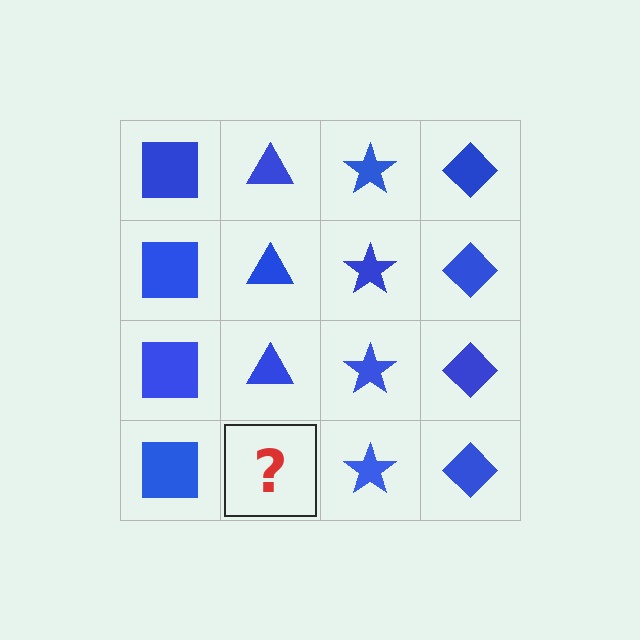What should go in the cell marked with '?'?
The missing cell should contain a blue triangle.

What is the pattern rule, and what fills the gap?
The rule is that each column has a consistent shape. The gap should be filled with a blue triangle.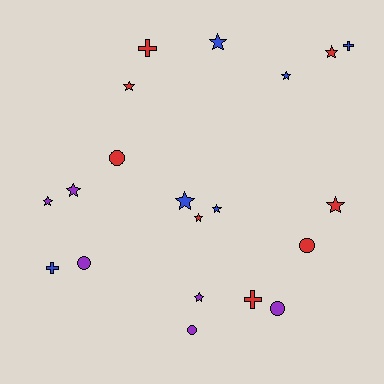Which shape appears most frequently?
Star, with 11 objects.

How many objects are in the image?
There are 20 objects.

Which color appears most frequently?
Red, with 8 objects.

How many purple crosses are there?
There are no purple crosses.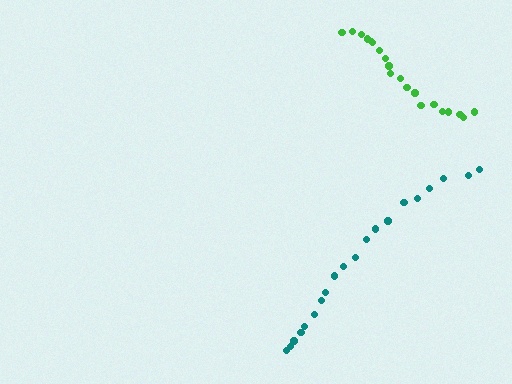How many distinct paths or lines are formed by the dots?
There are 2 distinct paths.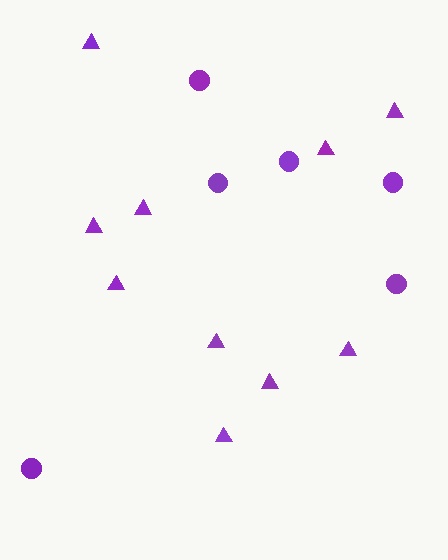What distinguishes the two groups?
There are 2 groups: one group of circles (6) and one group of triangles (10).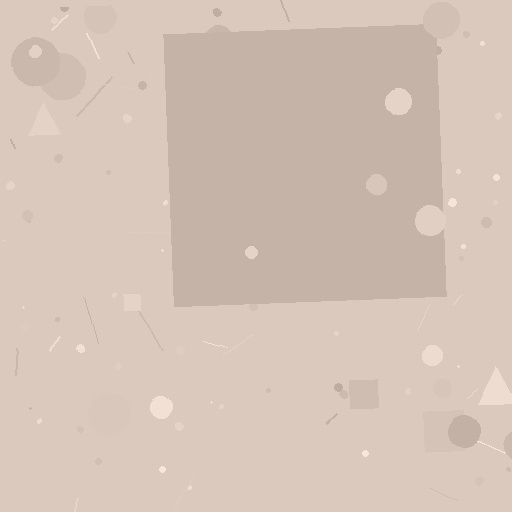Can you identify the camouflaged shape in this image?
The camouflaged shape is a square.